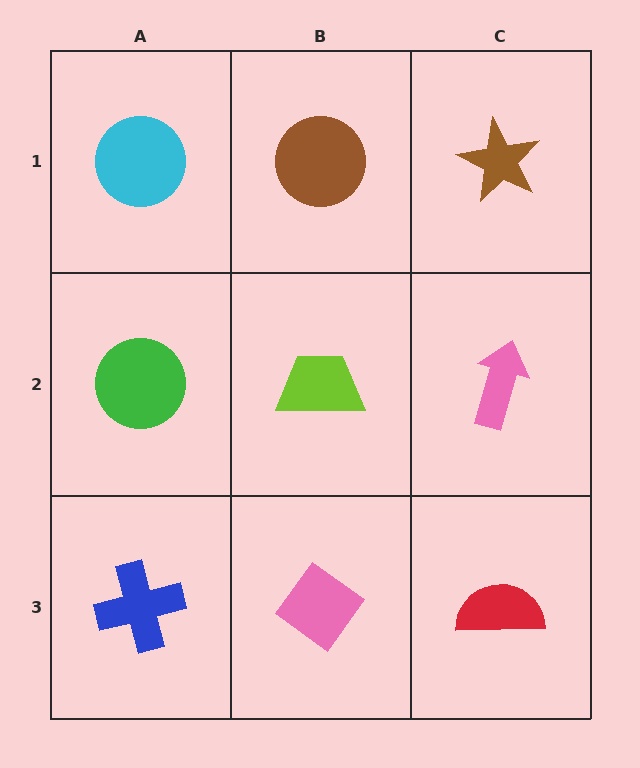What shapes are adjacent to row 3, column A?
A green circle (row 2, column A), a pink diamond (row 3, column B).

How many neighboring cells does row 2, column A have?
3.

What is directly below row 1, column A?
A green circle.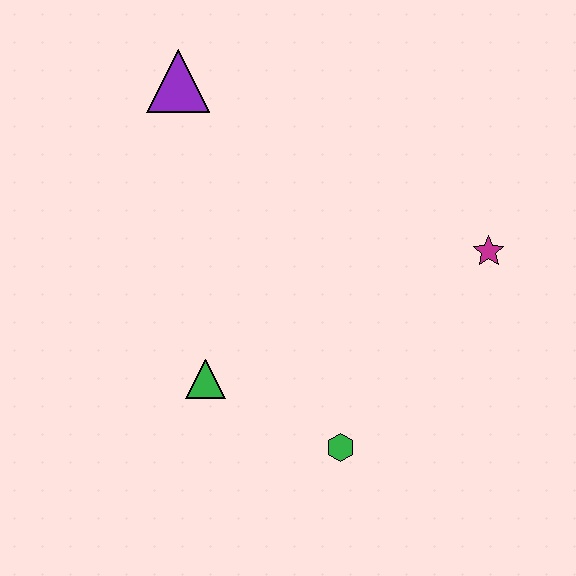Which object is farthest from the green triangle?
The magenta star is farthest from the green triangle.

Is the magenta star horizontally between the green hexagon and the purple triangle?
No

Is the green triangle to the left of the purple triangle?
No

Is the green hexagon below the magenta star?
Yes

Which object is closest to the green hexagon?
The green triangle is closest to the green hexagon.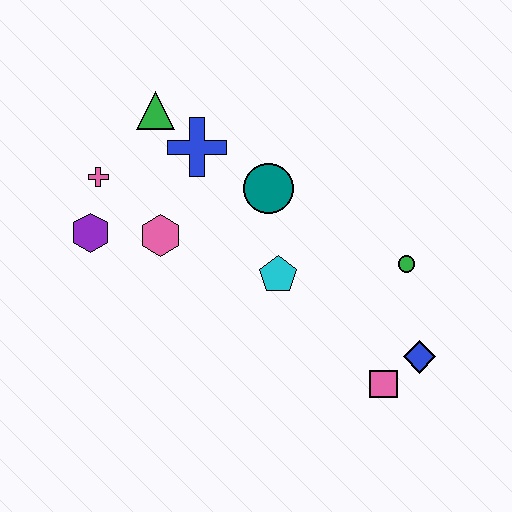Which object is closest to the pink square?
The blue diamond is closest to the pink square.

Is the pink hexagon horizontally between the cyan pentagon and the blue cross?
No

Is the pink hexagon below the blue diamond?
No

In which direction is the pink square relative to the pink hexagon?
The pink square is to the right of the pink hexagon.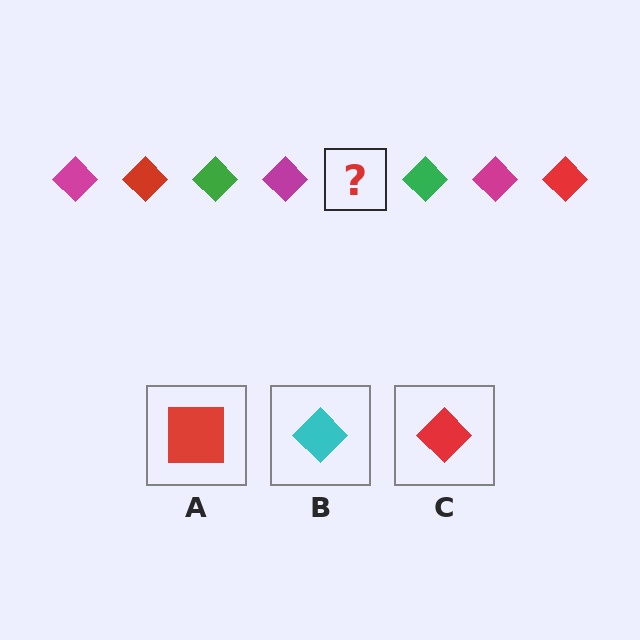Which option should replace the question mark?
Option C.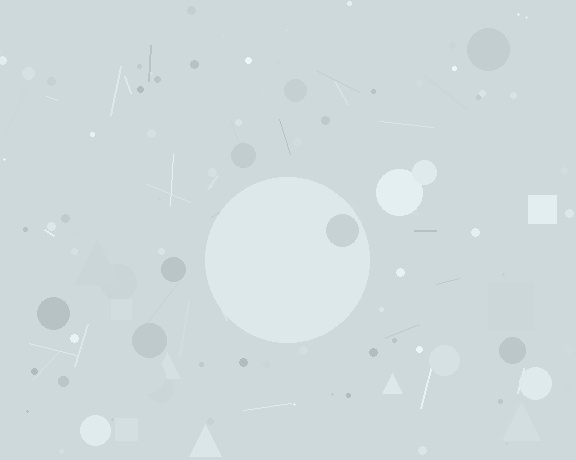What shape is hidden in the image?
A circle is hidden in the image.